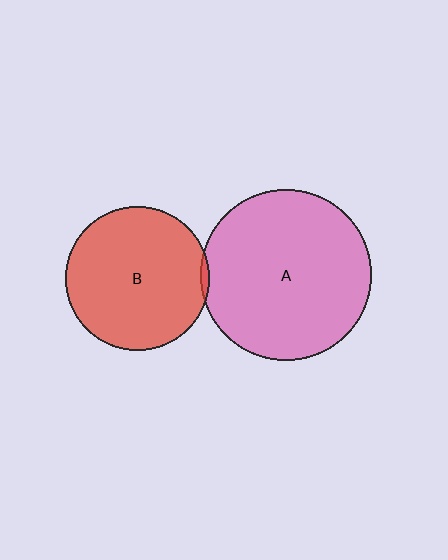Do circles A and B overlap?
Yes.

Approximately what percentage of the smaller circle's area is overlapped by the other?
Approximately 5%.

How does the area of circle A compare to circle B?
Approximately 1.4 times.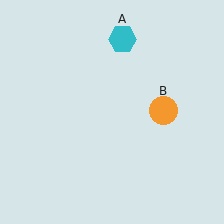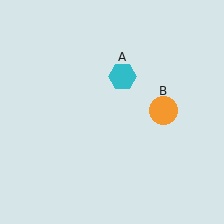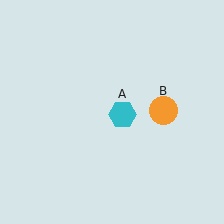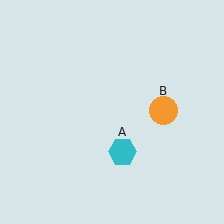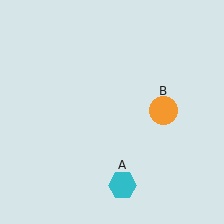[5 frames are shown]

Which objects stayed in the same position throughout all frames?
Orange circle (object B) remained stationary.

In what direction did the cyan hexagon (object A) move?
The cyan hexagon (object A) moved down.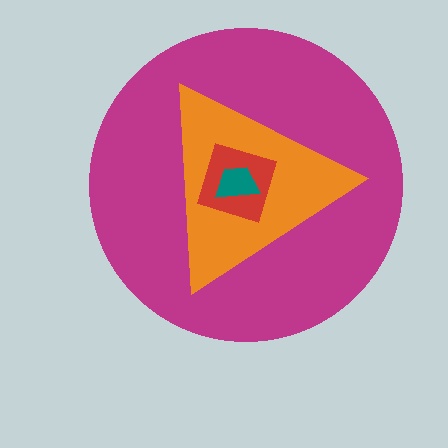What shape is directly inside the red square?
The teal trapezoid.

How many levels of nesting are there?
4.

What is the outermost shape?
The magenta circle.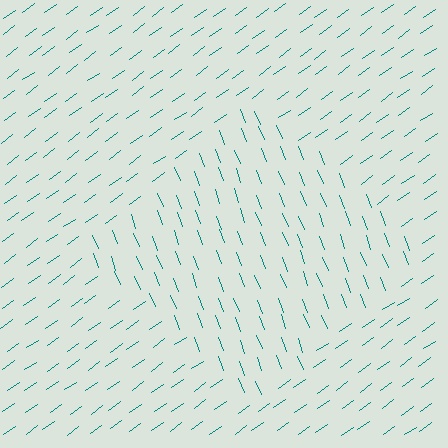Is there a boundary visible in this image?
Yes, there is a texture boundary formed by a change in line orientation.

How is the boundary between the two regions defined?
The boundary is defined purely by a change in line orientation (approximately 76 degrees difference). All lines are the same color and thickness.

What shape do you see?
I see a diamond.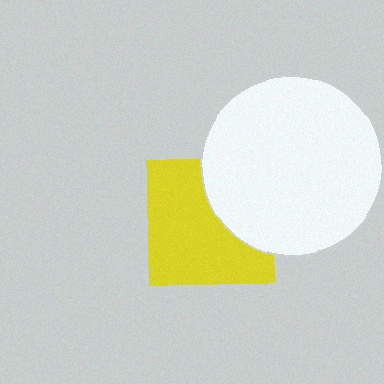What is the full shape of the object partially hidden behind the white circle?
The partially hidden object is a yellow square.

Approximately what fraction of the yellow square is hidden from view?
Roughly 34% of the yellow square is hidden behind the white circle.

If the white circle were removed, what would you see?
You would see the complete yellow square.